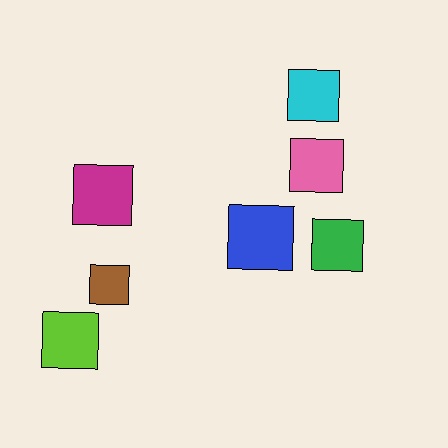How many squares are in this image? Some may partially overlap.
There are 7 squares.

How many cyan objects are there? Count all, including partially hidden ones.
There is 1 cyan object.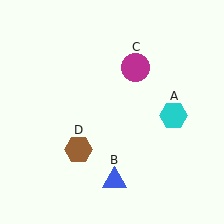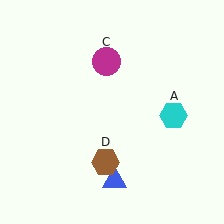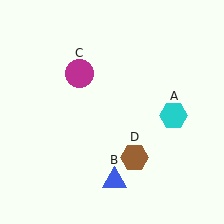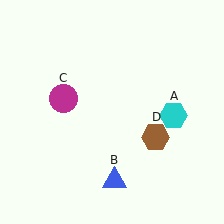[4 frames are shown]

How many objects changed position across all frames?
2 objects changed position: magenta circle (object C), brown hexagon (object D).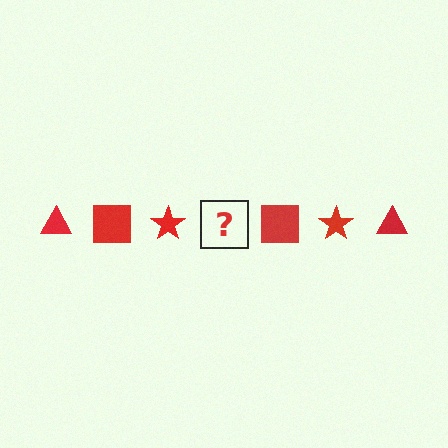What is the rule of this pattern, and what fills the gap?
The rule is that the pattern cycles through triangle, square, star shapes in red. The gap should be filled with a red triangle.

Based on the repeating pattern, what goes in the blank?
The blank should be a red triangle.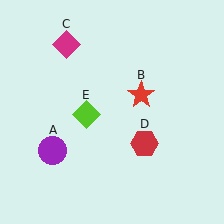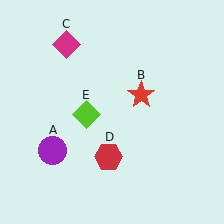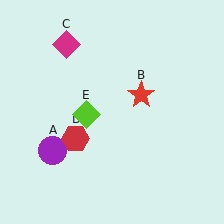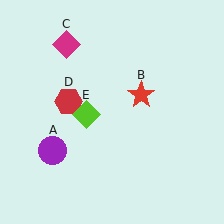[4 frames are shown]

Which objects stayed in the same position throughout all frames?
Purple circle (object A) and red star (object B) and magenta diamond (object C) and lime diamond (object E) remained stationary.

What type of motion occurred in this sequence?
The red hexagon (object D) rotated clockwise around the center of the scene.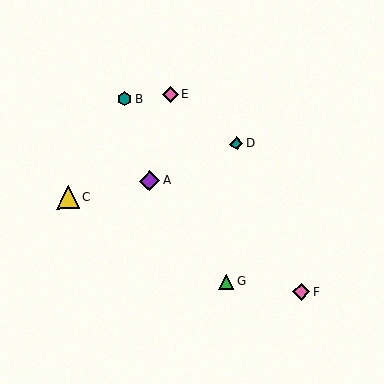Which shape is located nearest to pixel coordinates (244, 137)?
The teal diamond (labeled D) at (237, 144) is nearest to that location.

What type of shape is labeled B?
Shape B is a teal hexagon.